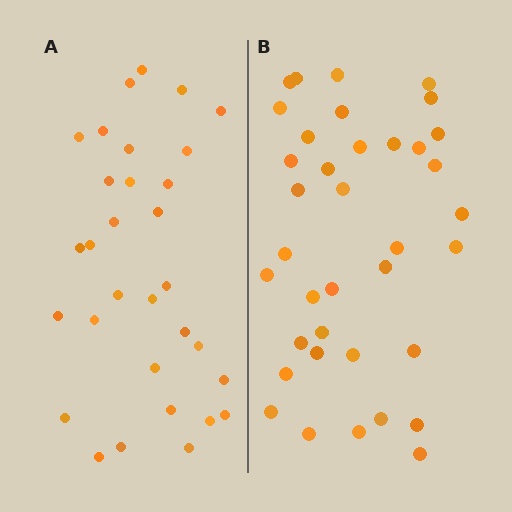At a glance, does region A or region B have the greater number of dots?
Region B (the right region) has more dots.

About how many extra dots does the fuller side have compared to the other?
Region B has about 6 more dots than region A.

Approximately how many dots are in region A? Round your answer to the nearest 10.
About 30 dots. (The exact count is 31, which rounds to 30.)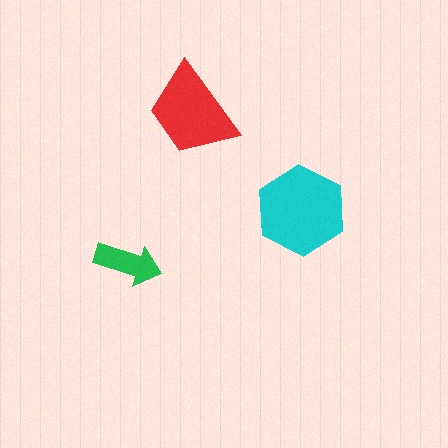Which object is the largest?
The cyan hexagon.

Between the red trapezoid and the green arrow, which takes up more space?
The red trapezoid.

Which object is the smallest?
The green arrow.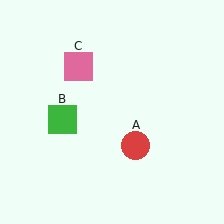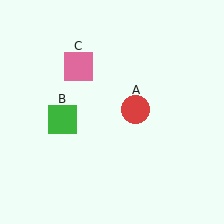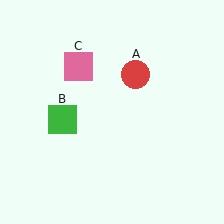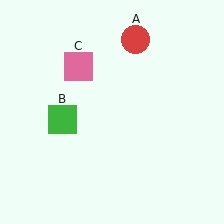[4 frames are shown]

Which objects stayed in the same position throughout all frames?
Green square (object B) and pink square (object C) remained stationary.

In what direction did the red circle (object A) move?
The red circle (object A) moved up.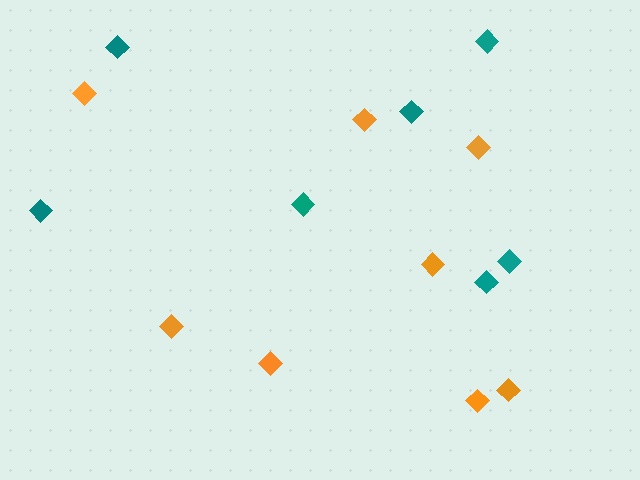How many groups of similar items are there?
There are 2 groups: one group of orange diamonds (8) and one group of teal diamonds (7).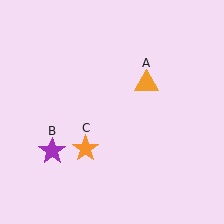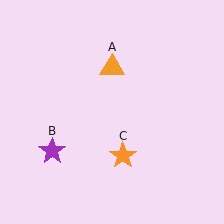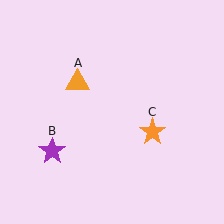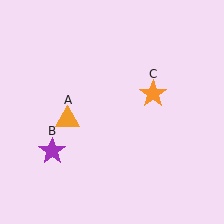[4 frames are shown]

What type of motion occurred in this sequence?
The orange triangle (object A), orange star (object C) rotated counterclockwise around the center of the scene.